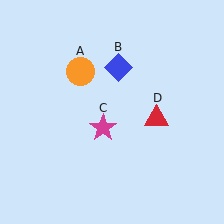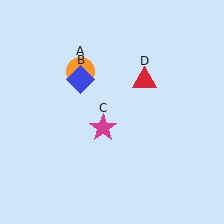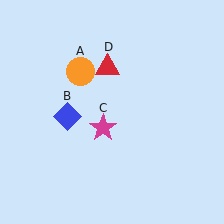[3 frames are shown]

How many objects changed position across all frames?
2 objects changed position: blue diamond (object B), red triangle (object D).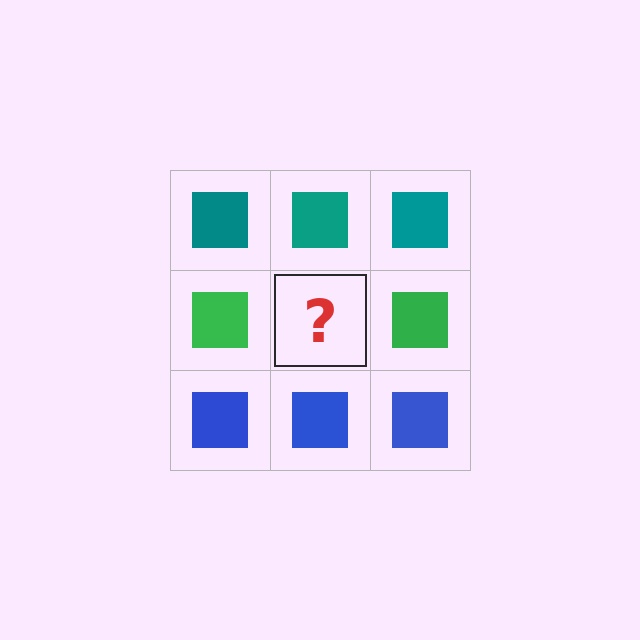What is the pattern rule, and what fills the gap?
The rule is that each row has a consistent color. The gap should be filled with a green square.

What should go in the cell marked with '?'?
The missing cell should contain a green square.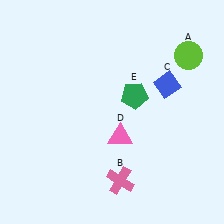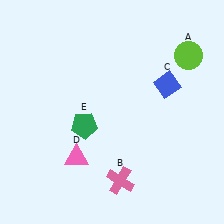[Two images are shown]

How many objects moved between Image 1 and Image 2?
2 objects moved between the two images.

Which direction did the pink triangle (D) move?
The pink triangle (D) moved left.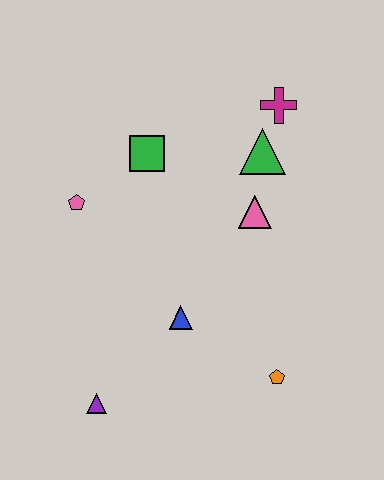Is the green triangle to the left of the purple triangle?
No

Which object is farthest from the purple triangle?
The magenta cross is farthest from the purple triangle.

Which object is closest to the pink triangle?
The green triangle is closest to the pink triangle.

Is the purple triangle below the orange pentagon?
Yes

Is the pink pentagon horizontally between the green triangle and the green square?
No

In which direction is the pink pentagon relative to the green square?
The pink pentagon is to the left of the green square.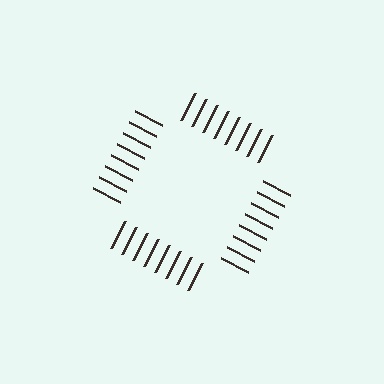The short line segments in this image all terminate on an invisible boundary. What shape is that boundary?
An illusory square — the line segments terminate on its edges but no continuous stroke is drawn.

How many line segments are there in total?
32 — 8 along each of the 4 edges.